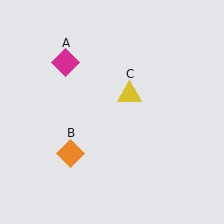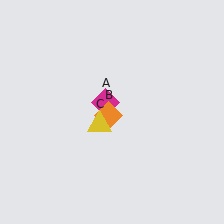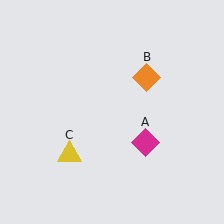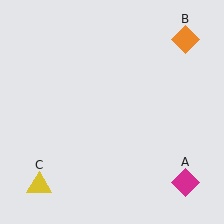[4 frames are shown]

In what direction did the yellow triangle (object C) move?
The yellow triangle (object C) moved down and to the left.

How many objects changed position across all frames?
3 objects changed position: magenta diamond (object A), orange diamond (object B), yellow triangle (object C).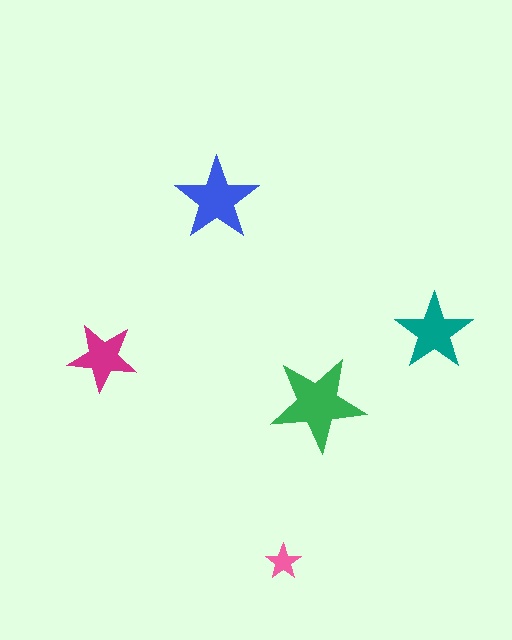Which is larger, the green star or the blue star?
The green one.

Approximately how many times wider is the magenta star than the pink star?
About 2 times wider.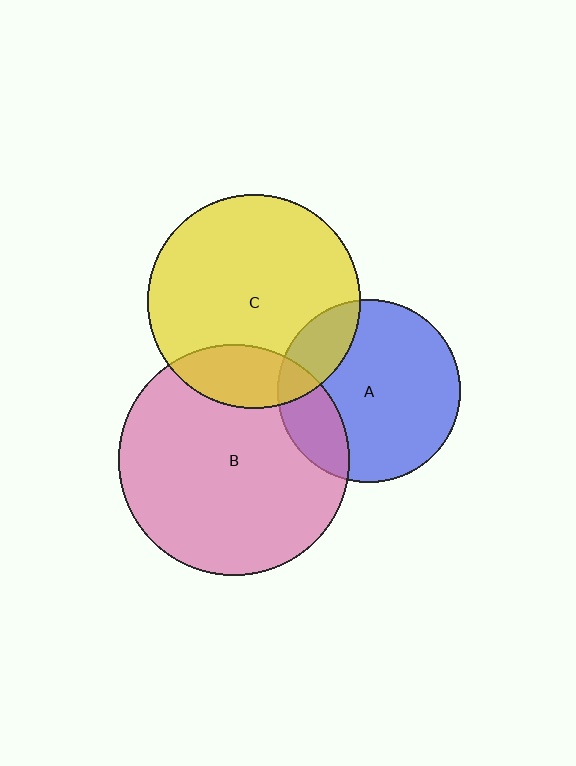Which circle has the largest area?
Circle B (pink).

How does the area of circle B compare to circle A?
Approximately 1.6 times.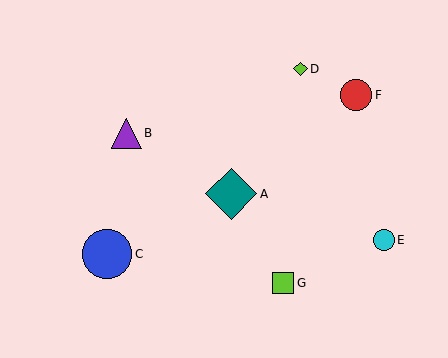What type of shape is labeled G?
Shape G is a lime square.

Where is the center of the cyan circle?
The center of the cyan circle is at (384, 240).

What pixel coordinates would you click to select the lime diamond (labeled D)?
Click at (300, 69) to select the lime diamond D.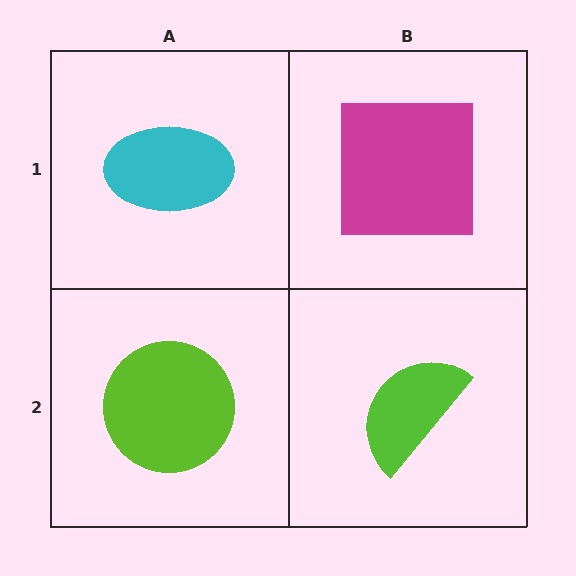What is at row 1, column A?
A cyan ellipse.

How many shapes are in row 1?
2 shapes.